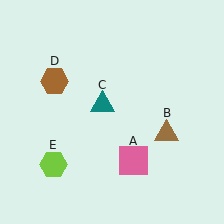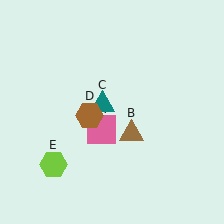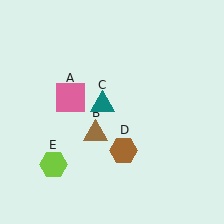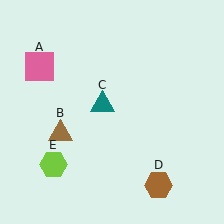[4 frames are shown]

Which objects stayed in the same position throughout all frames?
Teal triangle (object C) and lime hexagon (object E) remained stationary.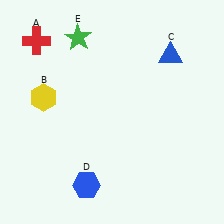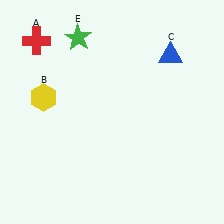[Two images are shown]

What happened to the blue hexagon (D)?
The blue hexagon (D) was removed in Image 2. It was in the bottom-left area of Image 1.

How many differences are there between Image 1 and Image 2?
There is 1 difference between the two images.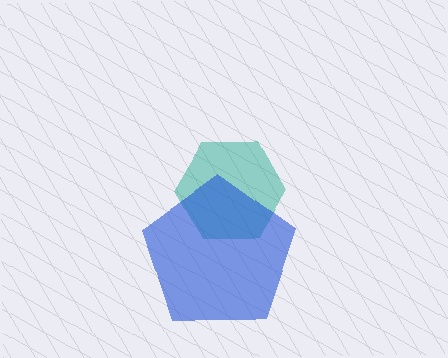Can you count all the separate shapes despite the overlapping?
Yes, there are 2 separate shapes.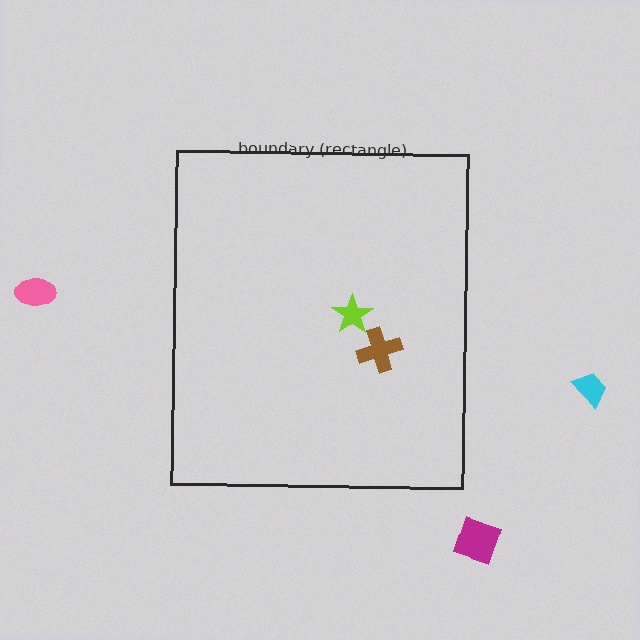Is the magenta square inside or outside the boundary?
Outside.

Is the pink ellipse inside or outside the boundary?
Outside.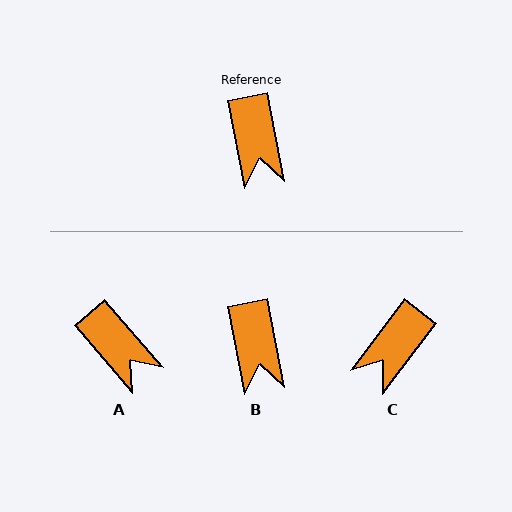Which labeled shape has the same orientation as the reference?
B.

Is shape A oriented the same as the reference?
No, it is off by about 30 degrees.